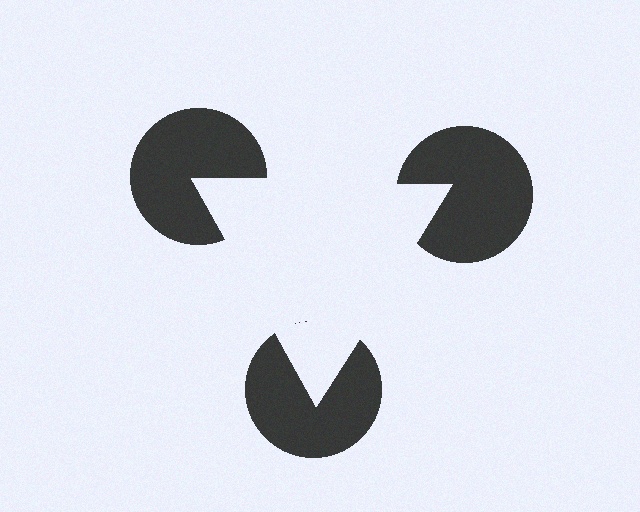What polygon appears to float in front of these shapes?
An illusory triangle — its edges are inferred from the aligned wedge cuts in the pac-man discs, not physically drawn.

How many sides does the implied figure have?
3 sides.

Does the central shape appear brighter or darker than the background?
It typically appears slightly brighter than the background, even though no actual brightness change is drawn.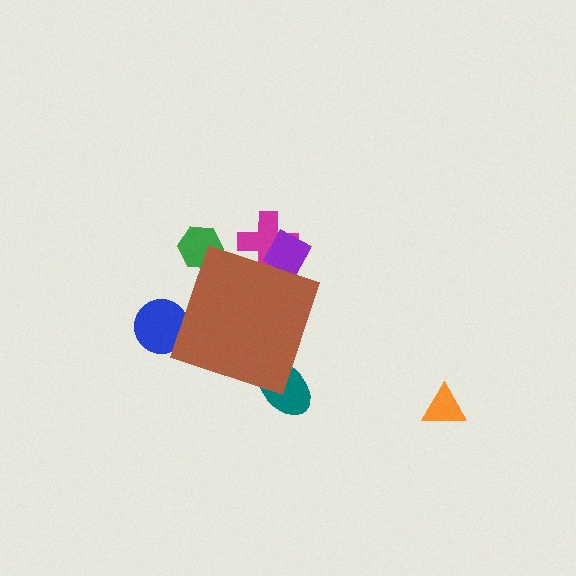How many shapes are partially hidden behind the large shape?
5 shapes are partially hidden.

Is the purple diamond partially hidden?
Yes, the purple diamond is partially hidden behind the brown diamond.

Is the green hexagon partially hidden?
Yes, the green hexagon is partially hidden behind the brown diamond.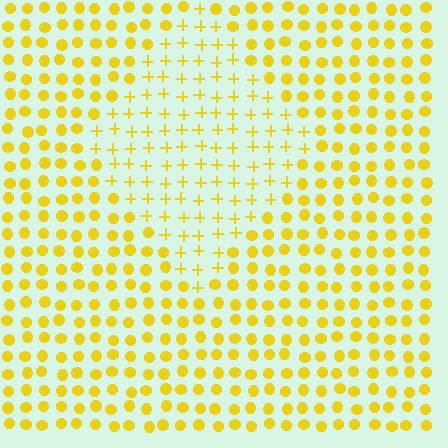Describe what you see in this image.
The image is filled with small yellow elements arranged in a uniform grid. A diamond-shaped region contains plus signs, while the surrounding area contains circles. The boundary is defined purely by the change in element shape.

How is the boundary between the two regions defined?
The boundary is defined by a change in element shape: plus signs inside vs. circles outside. All elements share the same color and spacing.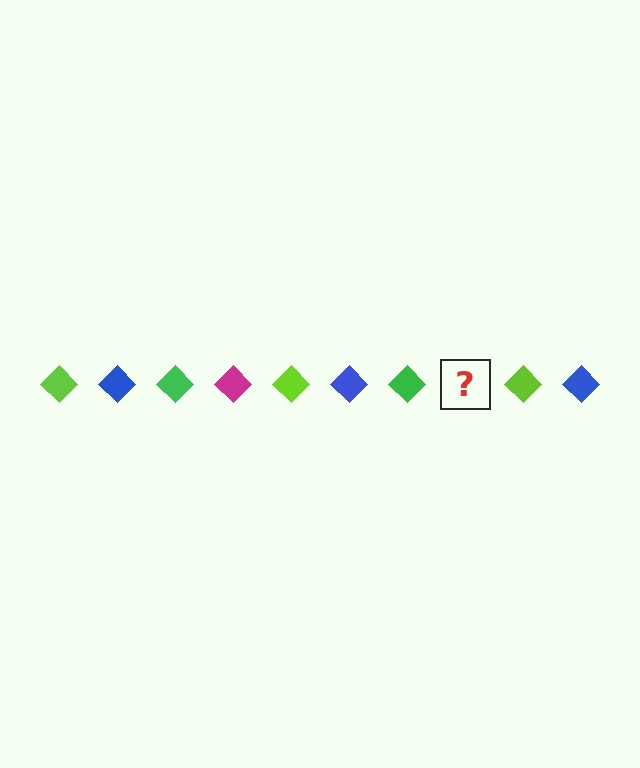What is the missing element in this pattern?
The missing element is a magenta diamond.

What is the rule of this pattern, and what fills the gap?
The rule is that the pattern cycles through lime, blue, green, magenta diamonds. The gap should be filled with a magenta diamond.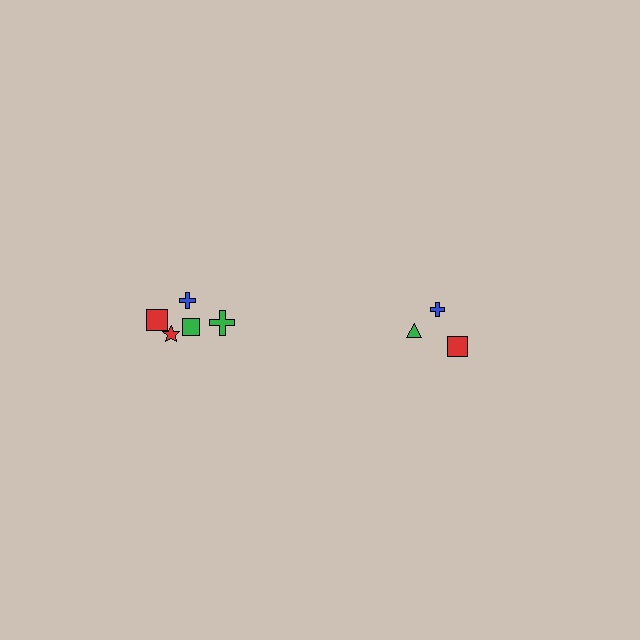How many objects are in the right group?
There are 3 objects.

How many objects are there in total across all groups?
There are 8 objects.